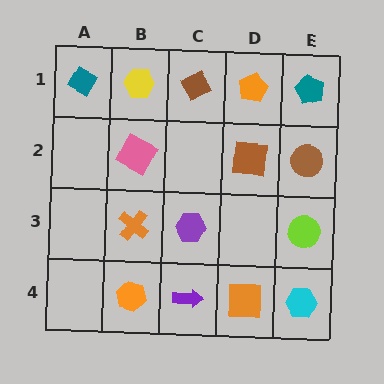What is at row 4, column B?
An orange hexagon.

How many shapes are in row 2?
3 shapes.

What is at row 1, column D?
An orange pentagon.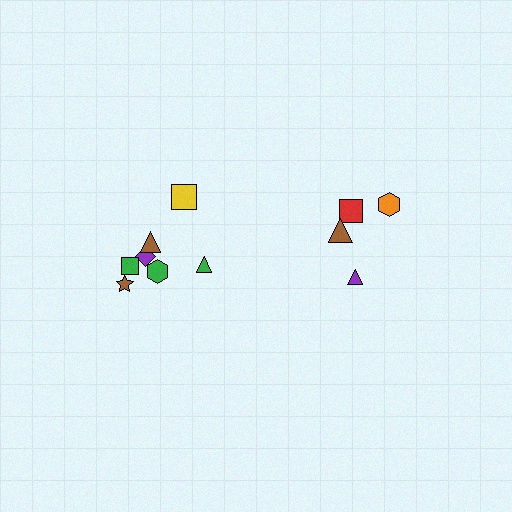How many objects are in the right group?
There are 4 objects.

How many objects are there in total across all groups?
There are 11 objects.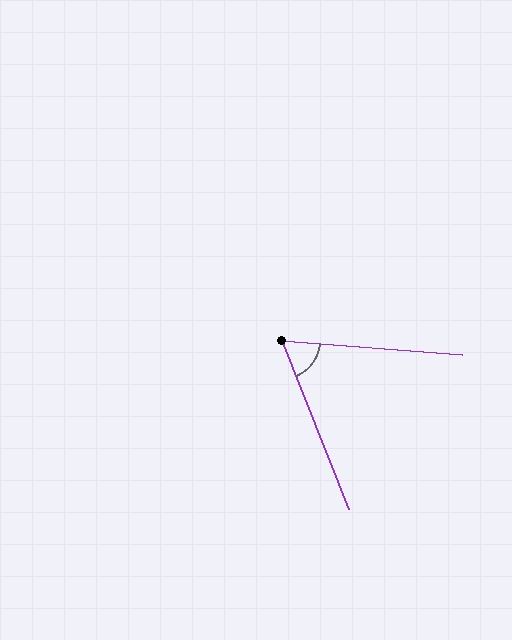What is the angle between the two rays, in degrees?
Approximately 64 degrees.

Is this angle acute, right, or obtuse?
It is acute.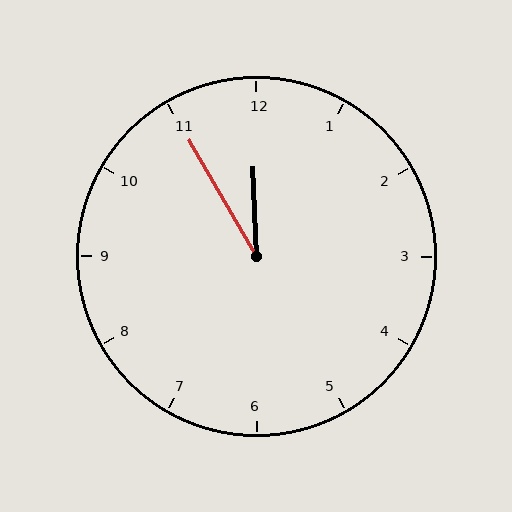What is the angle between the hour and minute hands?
Approximately 28 degrees.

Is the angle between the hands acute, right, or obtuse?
It is acute.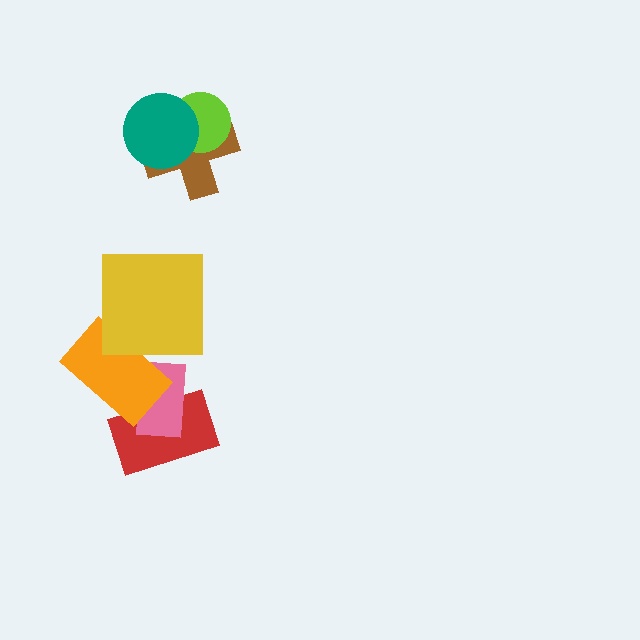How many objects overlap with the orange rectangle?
3 objects overlap with the orange rectangle.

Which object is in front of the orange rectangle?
The yellow square is in front of the orange rectangle.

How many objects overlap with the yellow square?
1 object overlaps with the yellow square.